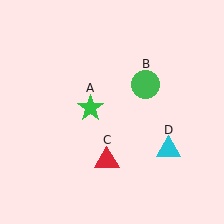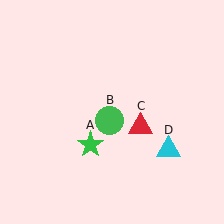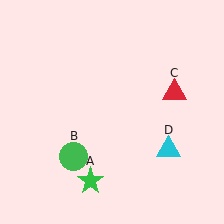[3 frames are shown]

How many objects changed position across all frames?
3 objects changed position: green star (object A), green circle (object B), red triangle (object C).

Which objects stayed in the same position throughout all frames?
Cyan triangle (object D) remained stationary.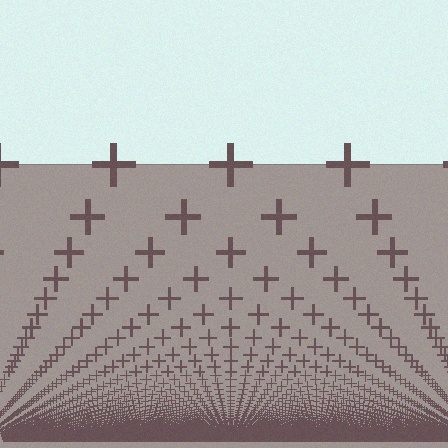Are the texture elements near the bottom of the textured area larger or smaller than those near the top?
Smaller. The gradient is inverted — elements near the bottom are smaller and denser.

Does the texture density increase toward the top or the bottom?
Density increases toward the bottom.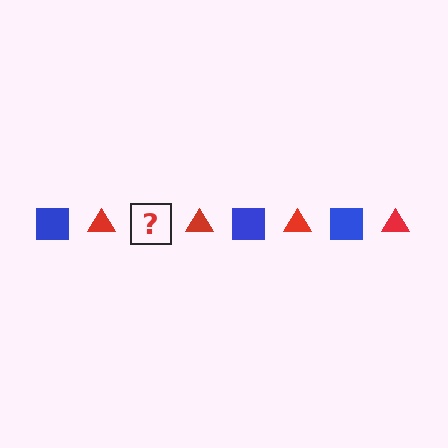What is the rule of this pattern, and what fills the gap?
The rule is that the pattern alternates between blue square and red triangle. The gap should be filled with a blue square.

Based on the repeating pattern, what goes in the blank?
The blank should be a blue square.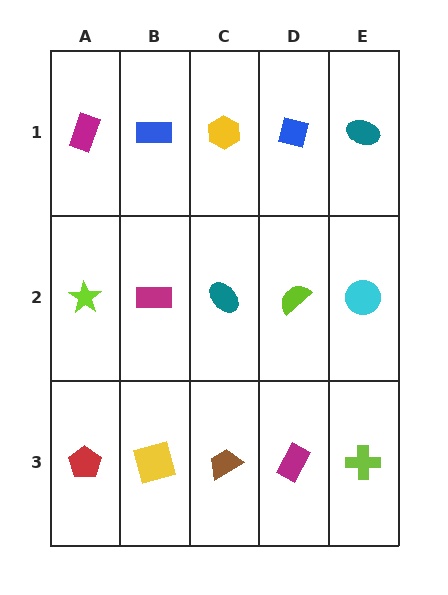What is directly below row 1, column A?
A lime star.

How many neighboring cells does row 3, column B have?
3.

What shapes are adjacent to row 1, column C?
A teal ellipse (row 2, column C), a blue rectangle (row 1, column B), a blue square (row 1, column D).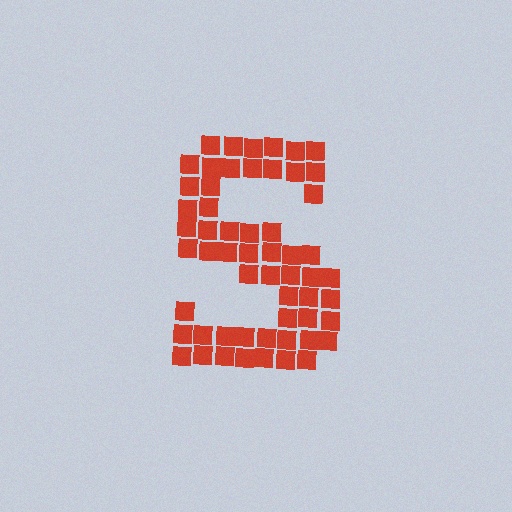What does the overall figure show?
The overall figure shows the letter S.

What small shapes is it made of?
It is made of small squares.